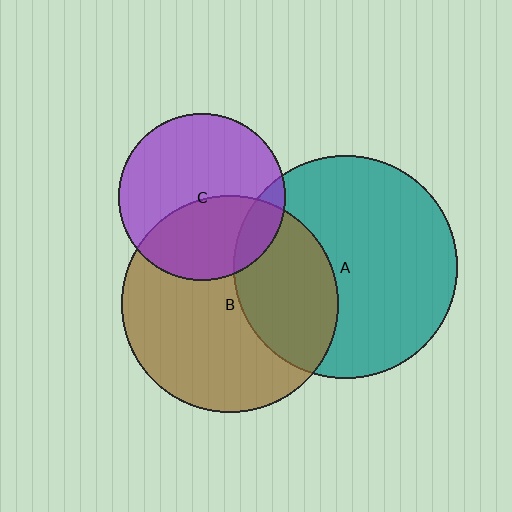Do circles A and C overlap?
Yes.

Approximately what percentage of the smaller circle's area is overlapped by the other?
Approximately 10%.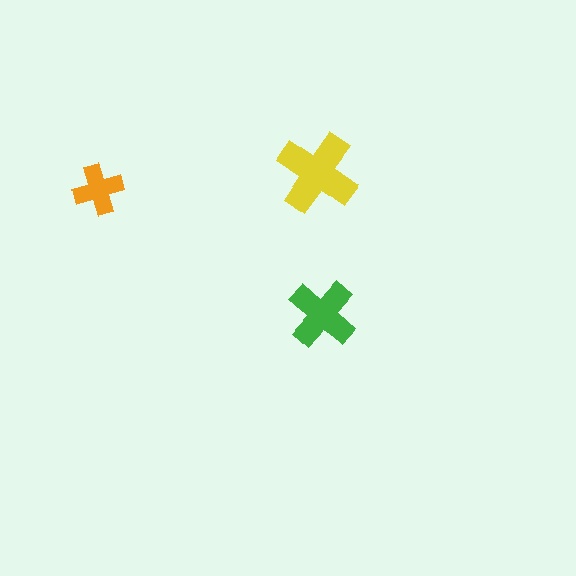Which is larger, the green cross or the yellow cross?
The yellow one.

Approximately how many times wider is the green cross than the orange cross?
About 1.5 times wider.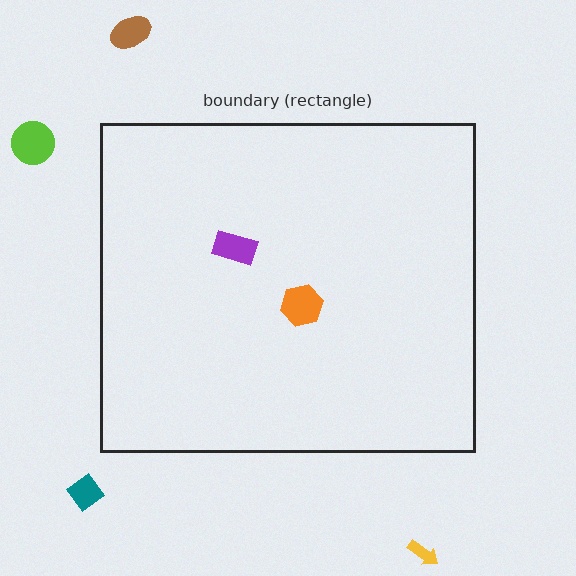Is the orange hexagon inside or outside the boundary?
Inside.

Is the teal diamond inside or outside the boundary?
Outside.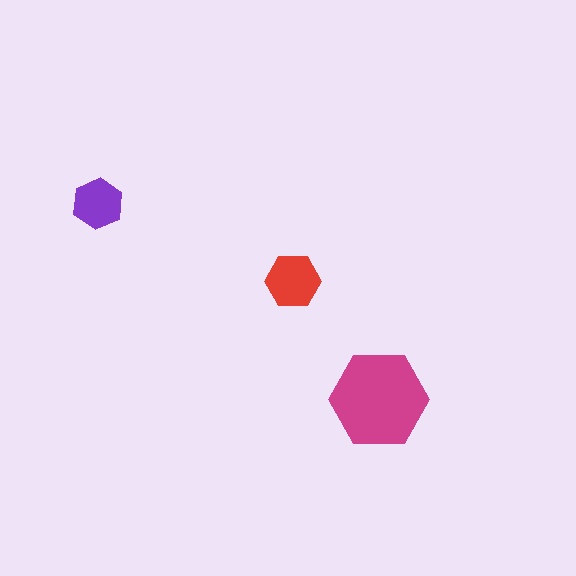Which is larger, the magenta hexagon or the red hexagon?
The magenta one.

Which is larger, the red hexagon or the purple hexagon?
The red one.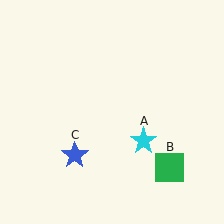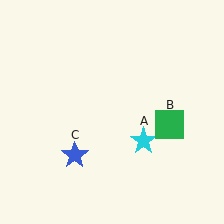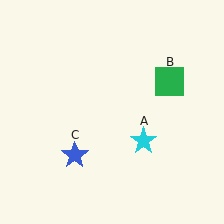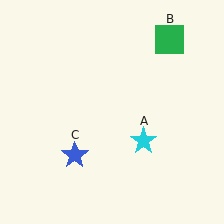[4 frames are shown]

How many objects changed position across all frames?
1 object changed position: green square (object B).